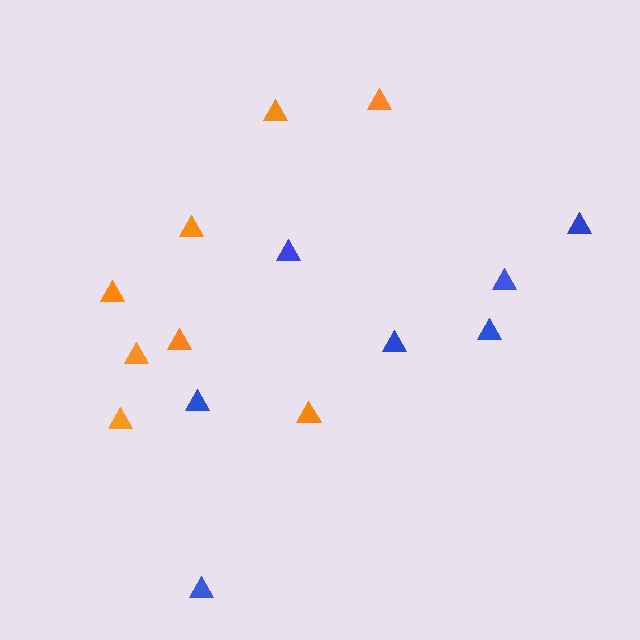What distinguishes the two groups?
There are 2 groups: one group of orange triangles (8) and one group of blue triangles (7).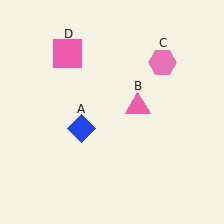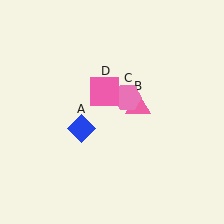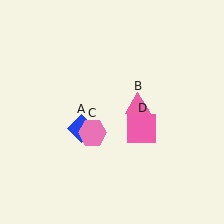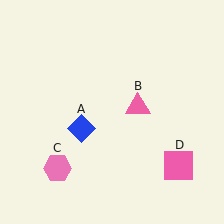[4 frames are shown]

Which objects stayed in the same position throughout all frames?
Blue diamond (object A) and pink triangle (object B) remained stationary.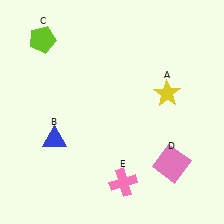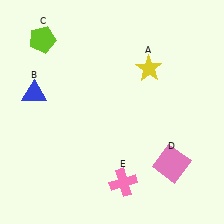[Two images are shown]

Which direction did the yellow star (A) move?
The yellow star (A) moved up.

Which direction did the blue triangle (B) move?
The blue triangle (B) moved up.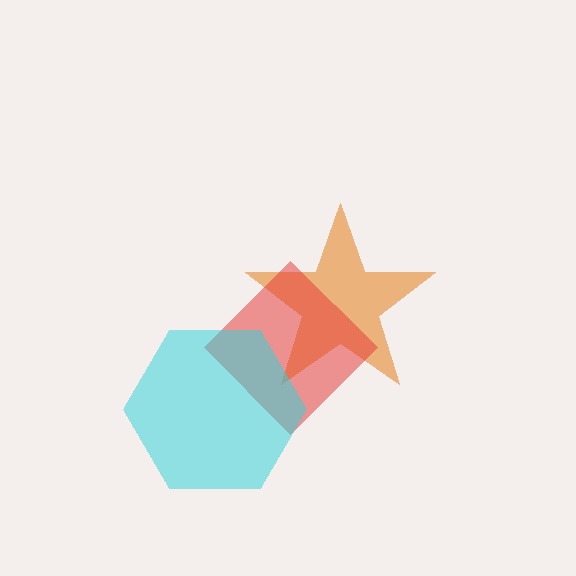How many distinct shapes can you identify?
There are 3 distinct shapes: an orange star, a red diamond, a cyan hexagon.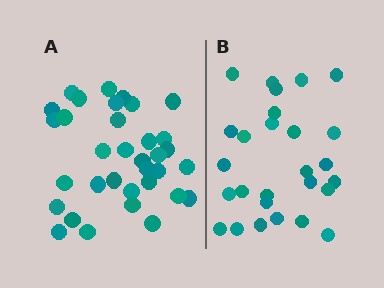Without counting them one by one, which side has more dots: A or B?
Region A (the left region) has more dots.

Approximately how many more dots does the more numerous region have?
Region A has roughly 8 or so more dots than region B.